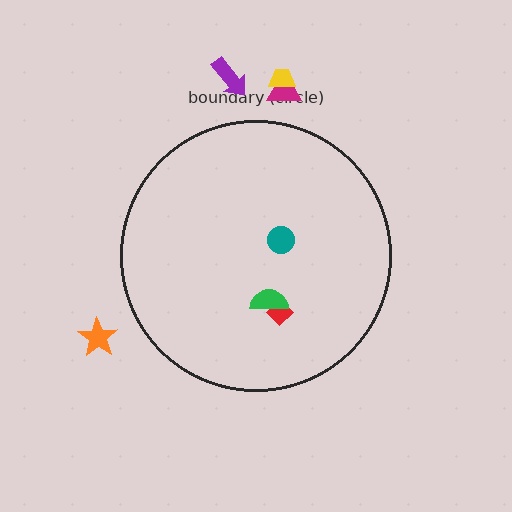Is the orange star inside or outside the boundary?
Outside.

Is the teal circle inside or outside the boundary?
Inside.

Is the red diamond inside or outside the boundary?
Inside.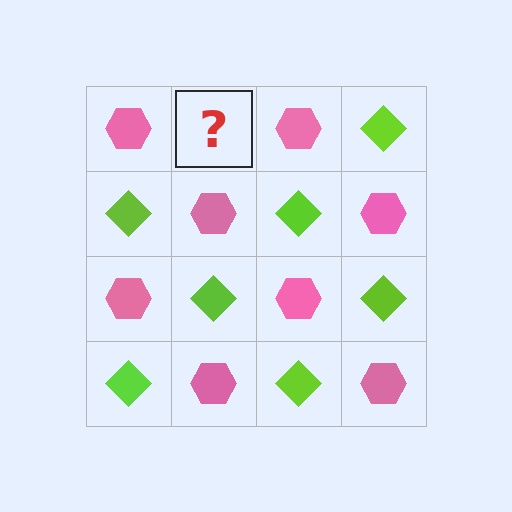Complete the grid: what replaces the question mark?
The question mark should be replaced with a lime diamond.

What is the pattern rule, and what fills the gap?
The rule is that it alternates pink hexagon and lime diamond in a checkerboard pattern. The gap should be filled with a lime diamond.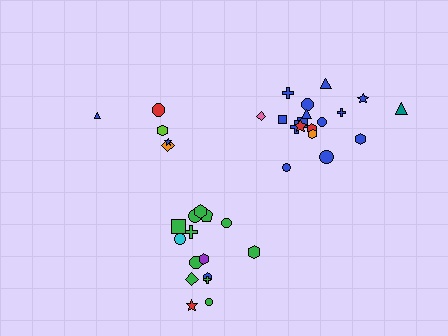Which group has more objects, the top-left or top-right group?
The top-right group.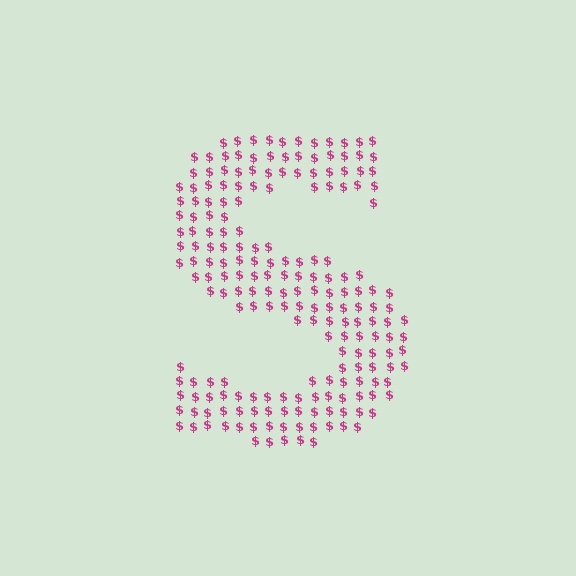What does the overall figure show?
The overall figure shows the letter S.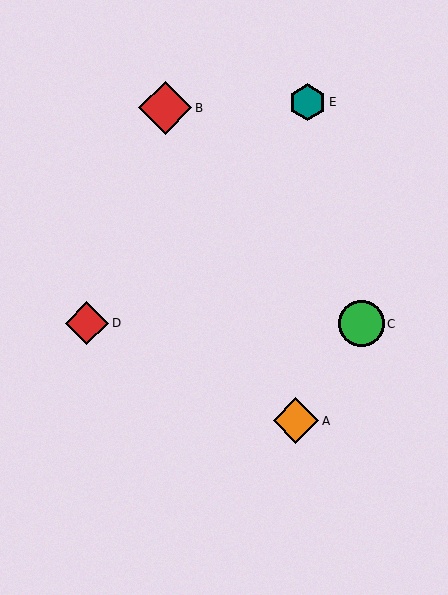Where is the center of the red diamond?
The center of the red diamond is at (165, 108).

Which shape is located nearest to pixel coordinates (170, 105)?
The red diamond (labeled B) at (165, 108) is nearest to that location.